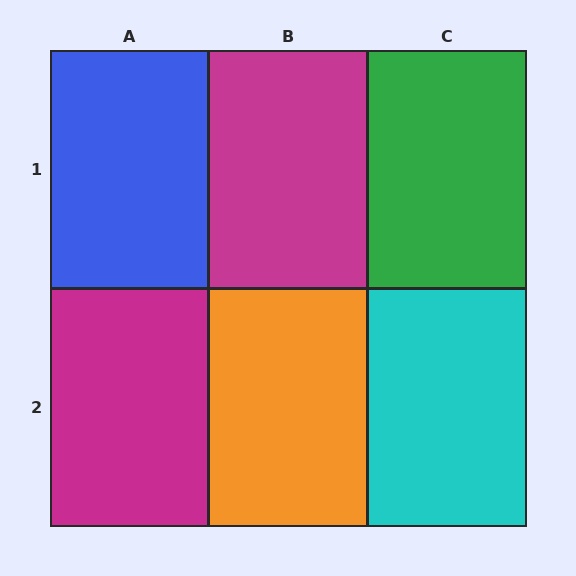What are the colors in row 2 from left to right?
Magenta, orange, cyan.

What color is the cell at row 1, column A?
Blue.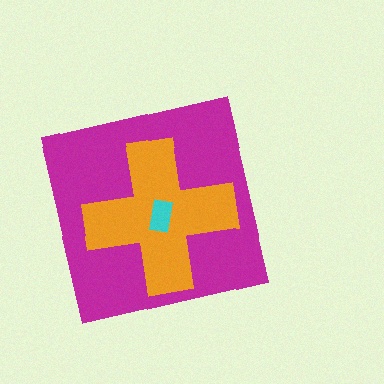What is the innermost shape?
The cyan rectangle.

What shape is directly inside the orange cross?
The cyan rectangle.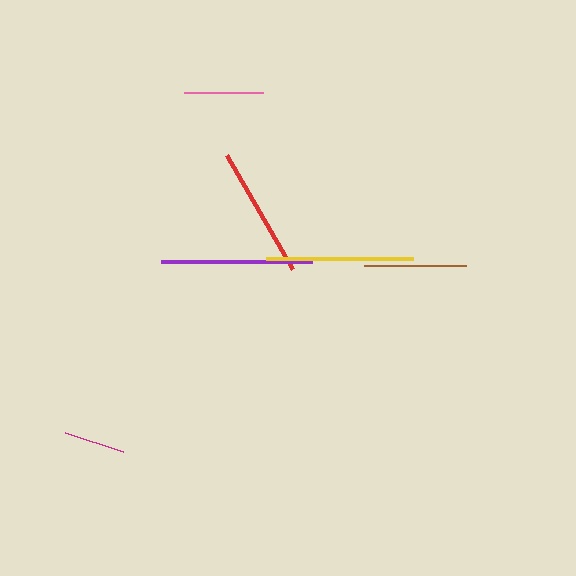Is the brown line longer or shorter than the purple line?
The purple line is longer than the brown line.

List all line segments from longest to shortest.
From longest to shortest: purple, yellow, red, brown, pink, magenta.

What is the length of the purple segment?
The purple segment is approximately 151 pixels long.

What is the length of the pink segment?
The pink segment is approximately 79 pixels long.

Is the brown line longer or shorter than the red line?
The red line is longer than the brown line.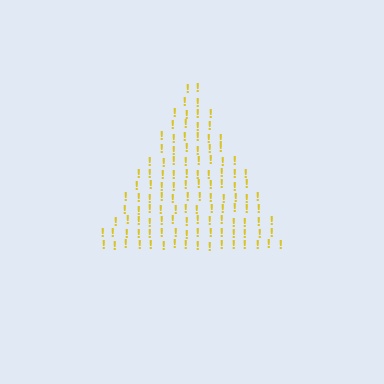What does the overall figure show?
The overall figure shows a triangle.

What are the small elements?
The small elements are exclamation marks.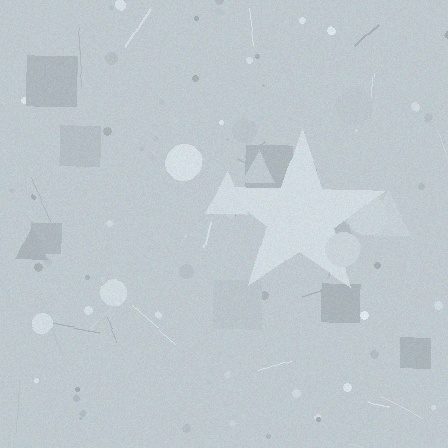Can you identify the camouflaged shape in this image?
The camouflaged shape is a star.